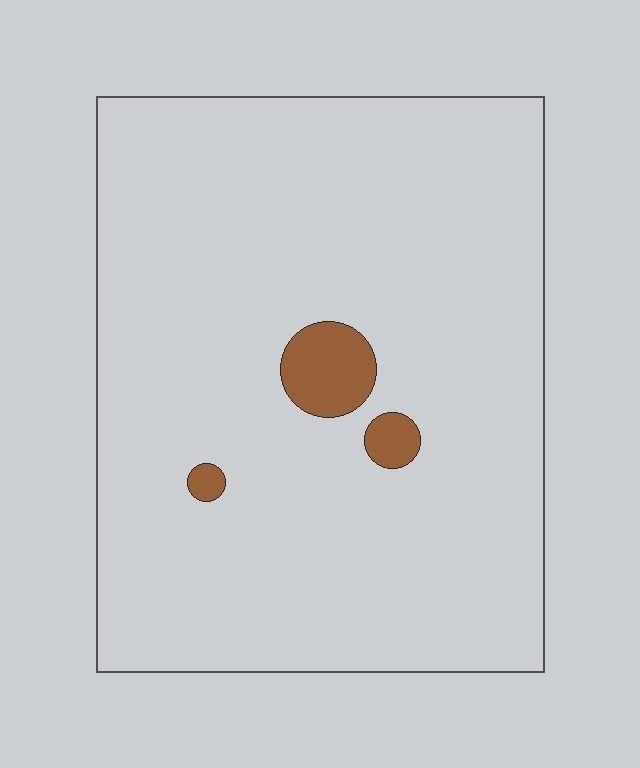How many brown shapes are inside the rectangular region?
3.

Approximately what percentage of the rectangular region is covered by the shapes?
Approximately 5%.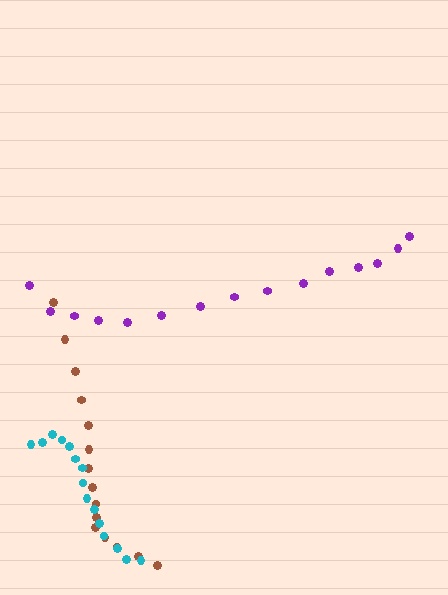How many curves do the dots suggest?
There are 3 distinct paths.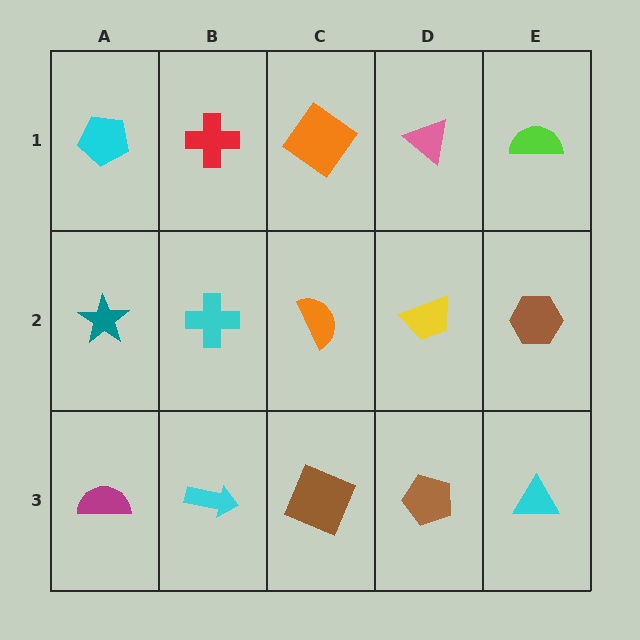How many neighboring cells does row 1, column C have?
3.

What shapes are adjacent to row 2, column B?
A red cross (row 1, column B), a cyan arrow (row 3, column B), a teal star (row 2, column A), an orange semicircle (row 2, column C).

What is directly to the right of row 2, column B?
An orange semicircle.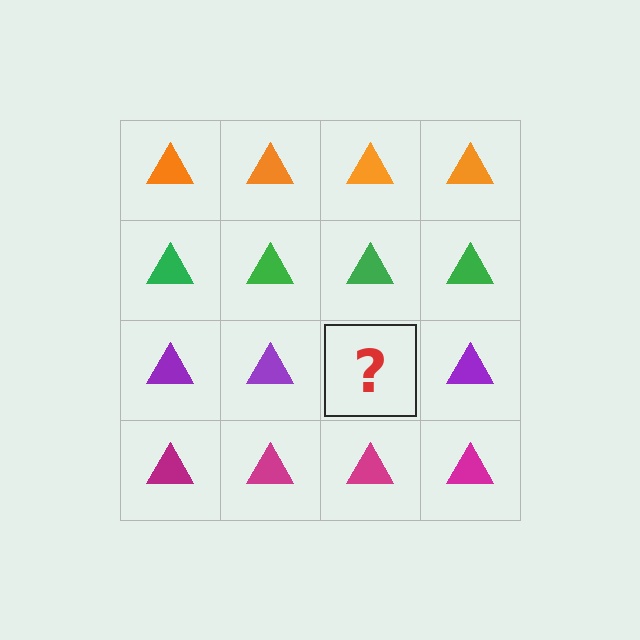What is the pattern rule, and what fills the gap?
The rule is that each row has a consistent color. The gap should be filled with a purple triangle.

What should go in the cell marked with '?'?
The missing cell should contain a purple triangle.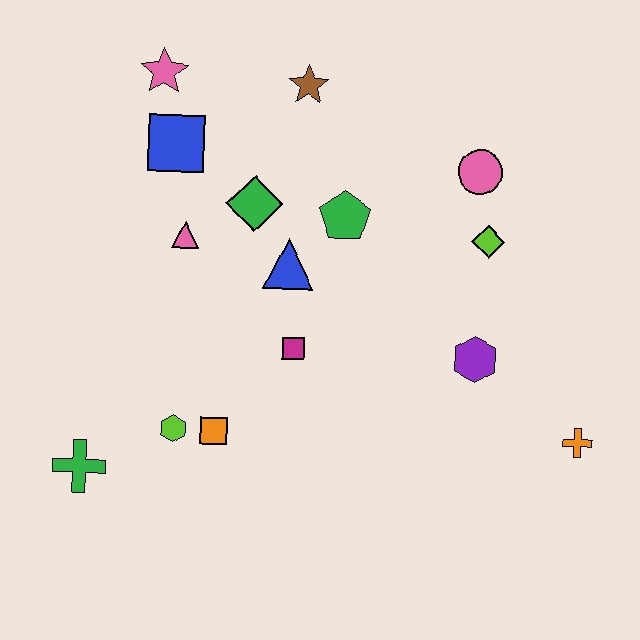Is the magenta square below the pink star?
Yes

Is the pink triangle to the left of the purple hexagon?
Yes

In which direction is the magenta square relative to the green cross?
The magenta square is to the right of the green cross.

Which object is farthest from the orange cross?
The pink star is farthest from the orange cross.